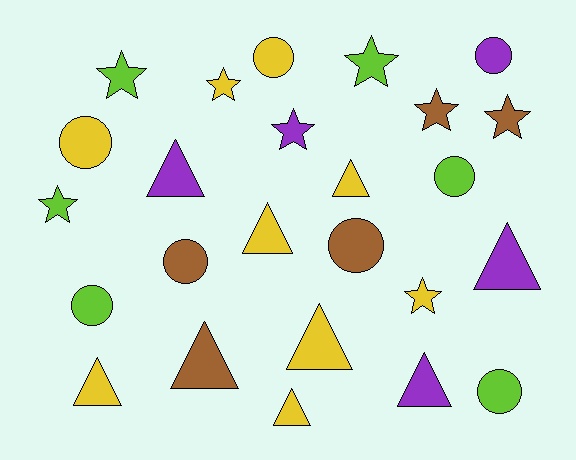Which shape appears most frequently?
Triangle, with 9 objects.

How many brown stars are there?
There are 2 brown stars.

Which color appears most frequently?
Yellow, with 9 objects.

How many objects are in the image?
There are 25 objects.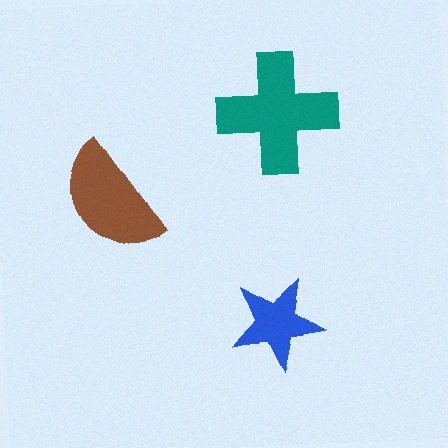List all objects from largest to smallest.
The teal cross, the brown semicircle, the blue star.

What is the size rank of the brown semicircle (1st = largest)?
2nd.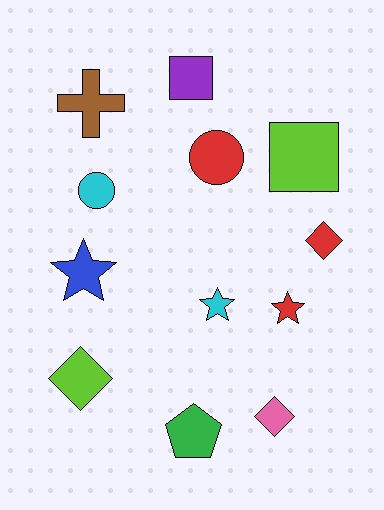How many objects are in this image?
There are 12 objects.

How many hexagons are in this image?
There are no hexagons.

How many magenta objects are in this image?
There are no magenta objects.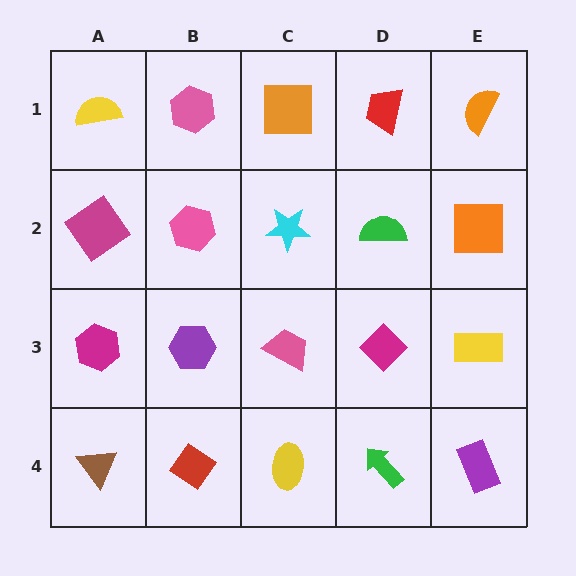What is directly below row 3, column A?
A brown triangle.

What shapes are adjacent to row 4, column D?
A magenta diamond (row 3, column D), a yellow ellipse (row 4, column C), a purple rectangle (row 4, column E).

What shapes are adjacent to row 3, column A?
A magenta diamond (row 2, column A), a brown triangle (row 4, column A), a purple hexagon (row 3, column B).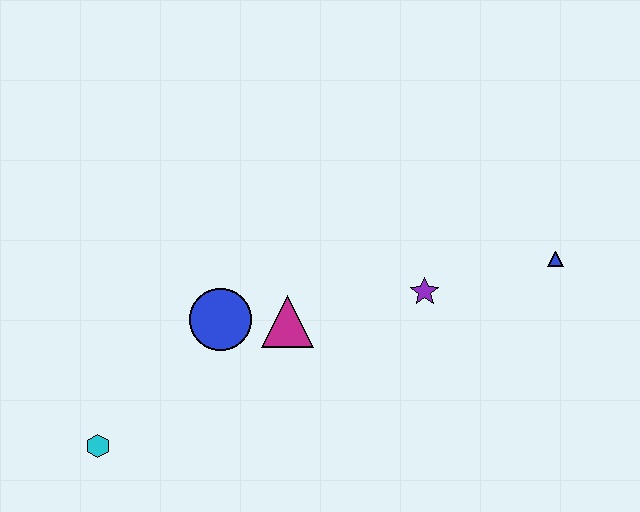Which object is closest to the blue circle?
The magenta triangle is closest to the blue circle.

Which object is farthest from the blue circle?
The blue triangle is farthest from the blue circle.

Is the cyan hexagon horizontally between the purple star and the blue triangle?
No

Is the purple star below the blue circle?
No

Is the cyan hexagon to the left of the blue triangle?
Yes